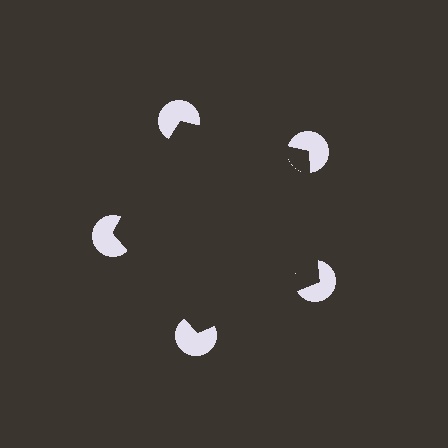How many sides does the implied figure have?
5 sides.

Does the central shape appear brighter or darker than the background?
It typically appears slightly darker than the background, even though no actual brightness change is drawn.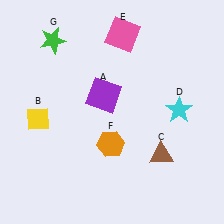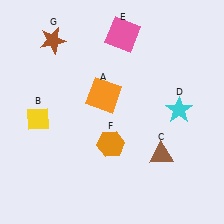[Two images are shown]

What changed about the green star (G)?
In Image 1, G is green. In Image 2, it changed to brown.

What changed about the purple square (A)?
In Image 1, A is purple. In Image 2, it changed to orange.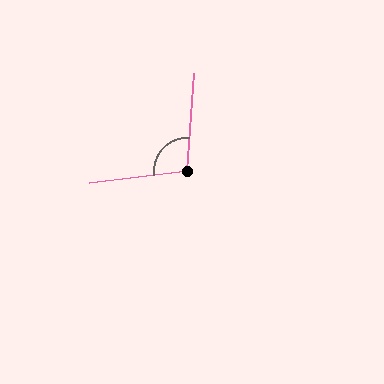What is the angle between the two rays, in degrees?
Approximately 101 degrees.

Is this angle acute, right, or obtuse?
It is obtuse.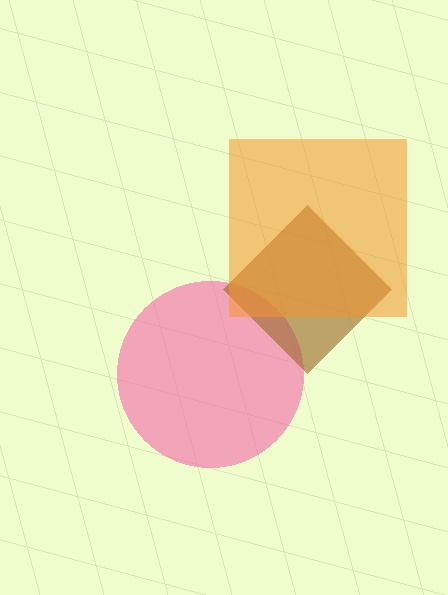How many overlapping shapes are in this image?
There are 3 overlapping shapes in the image.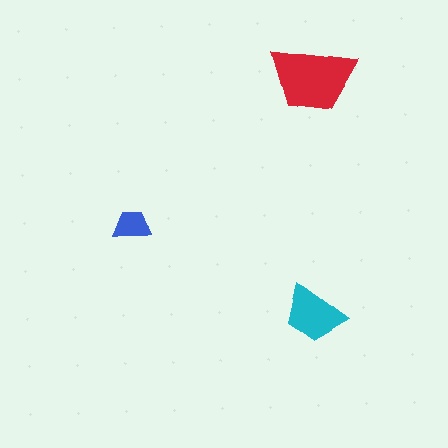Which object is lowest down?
The cyan trapezoid is bottommost.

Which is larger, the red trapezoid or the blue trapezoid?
The red one.